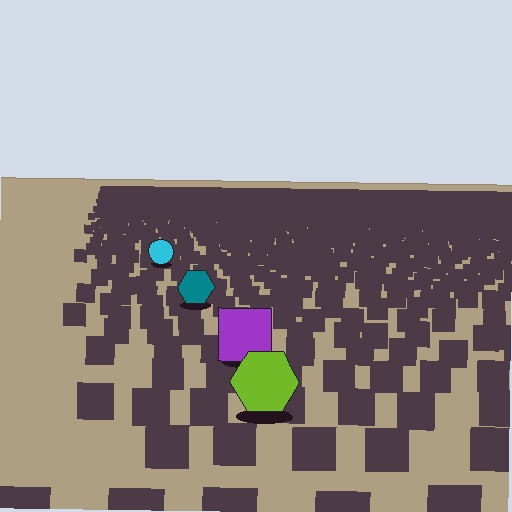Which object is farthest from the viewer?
The cyan circle is farthest from the viewer. It appears smaller and the ground texture around it is denser.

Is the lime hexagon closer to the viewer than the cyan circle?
Yes. The lime hexagon is closer — you can tell from the texture gradient: the ground texture is coarser near it.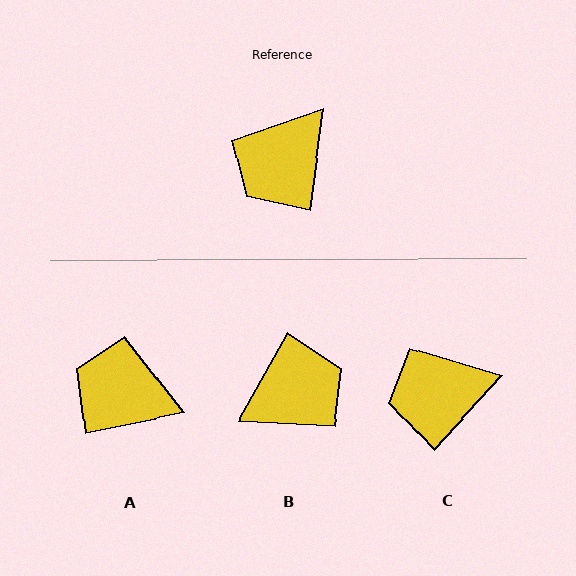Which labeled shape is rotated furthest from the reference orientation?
B, about 158 degrees away.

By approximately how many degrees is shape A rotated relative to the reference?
Approximately 71 degrees clockwise.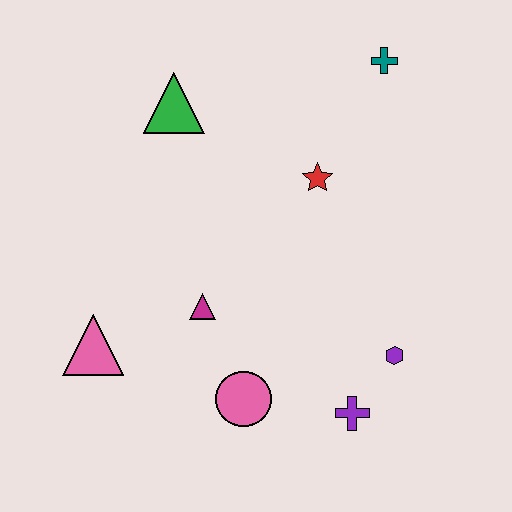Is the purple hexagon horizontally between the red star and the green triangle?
No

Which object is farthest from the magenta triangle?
The teal cross is farthest from the magenta triangle.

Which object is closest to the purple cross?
The purple hexagon is closest to the purple cross.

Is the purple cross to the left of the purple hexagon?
Yes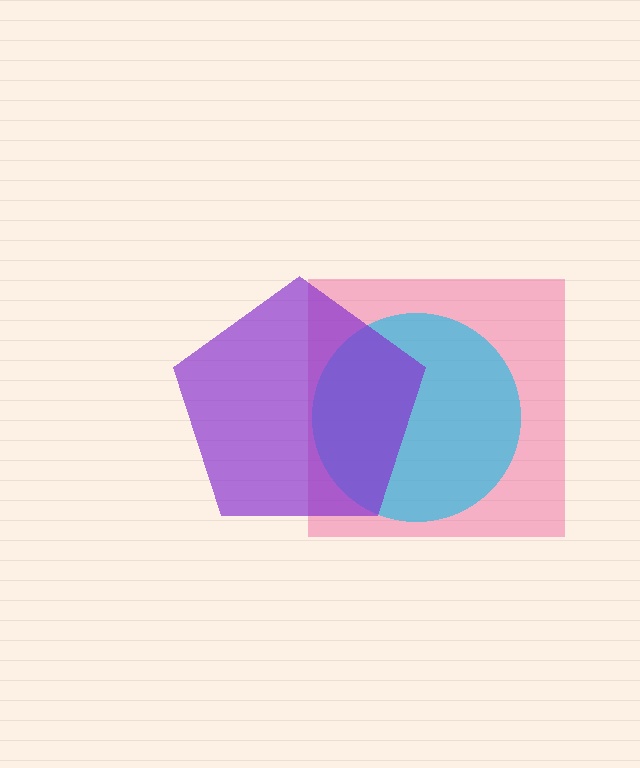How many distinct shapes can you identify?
There are 3 distinct shapes: a pink square, a cyan circle, a purple pentagon.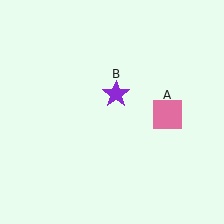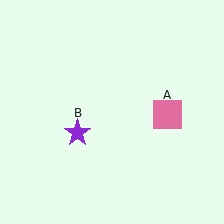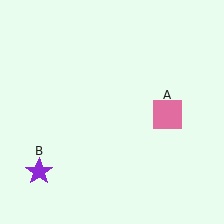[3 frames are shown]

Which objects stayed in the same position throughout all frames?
Pink square (object A) remained stationary.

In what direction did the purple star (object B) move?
The purple star (object B) moved down and to the left.